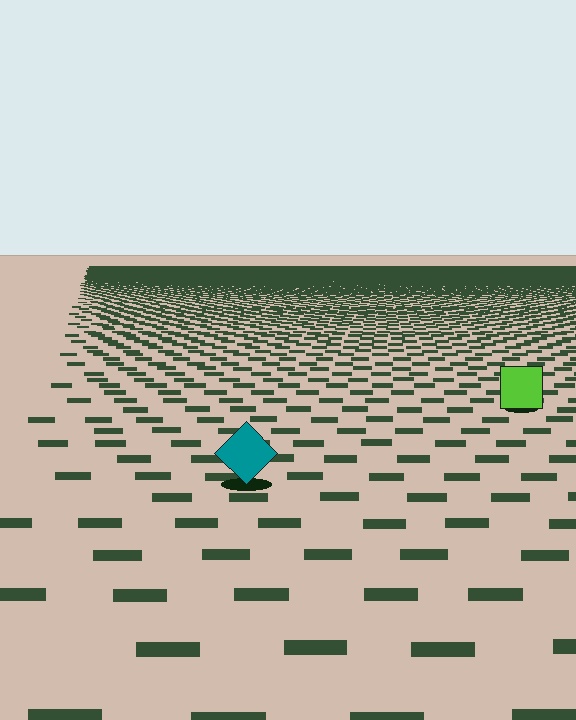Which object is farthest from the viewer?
The lime square is farthest from the viewer. It appears smaller and the ground texture around it is denser.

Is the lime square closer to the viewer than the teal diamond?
No. The teal diamond is closer — you can tell from the texture gradient: the ground texture is coarser near it.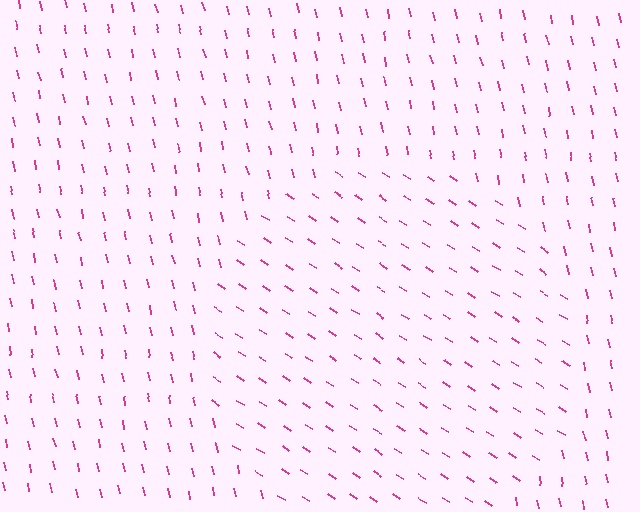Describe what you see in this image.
The image is filled with small magenta line segments. A circle region in the image has lines oriented differently from the surrounding lines, creating a visible texture boundary.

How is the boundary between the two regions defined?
The boundary is defined purely by a change in line orientation (approximately 45 degrees difference). All lines are the same color and thickness.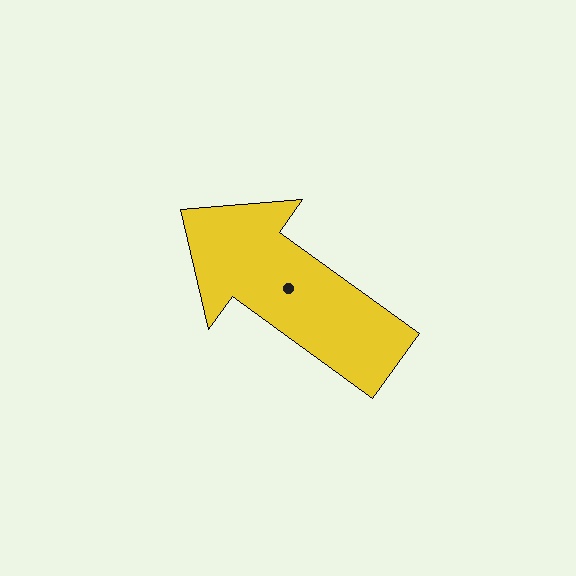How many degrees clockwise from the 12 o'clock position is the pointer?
Approximately 306 degrees.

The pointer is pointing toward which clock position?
Roughly 10 o'clock.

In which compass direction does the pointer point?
Northwest.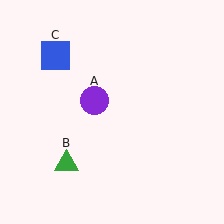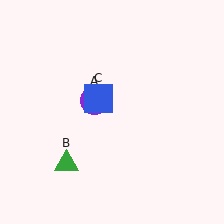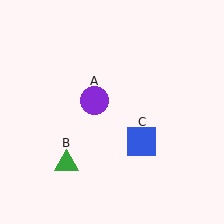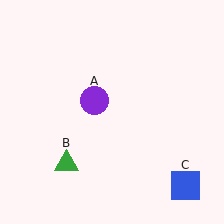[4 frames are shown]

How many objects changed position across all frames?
1 object changed position: blue square (object C).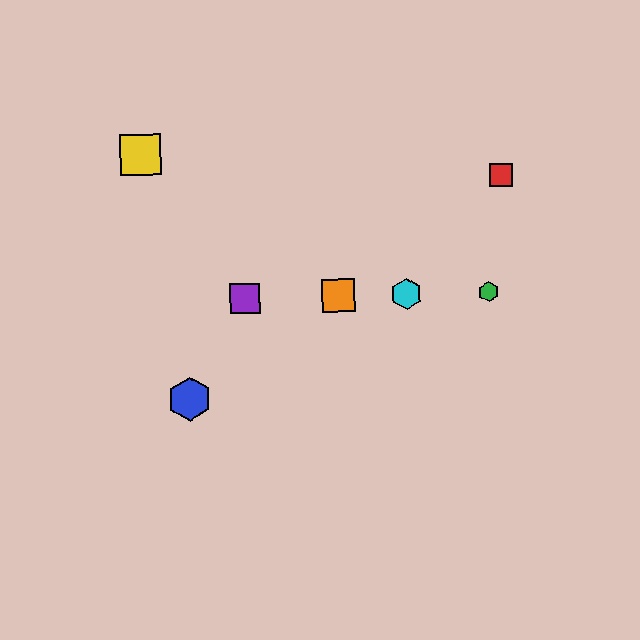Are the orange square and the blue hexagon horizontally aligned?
No, the orange square is at y≈296 and the blue hexagon is at y≈399.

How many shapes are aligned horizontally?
4 shapes (the green hexagon, the purple square, the orange square, the cyan hexagon) are aligned horizontally.